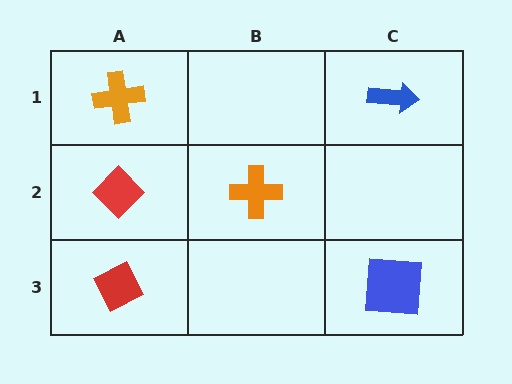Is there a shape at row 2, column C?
No, that cell is empty.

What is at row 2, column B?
An orange cross.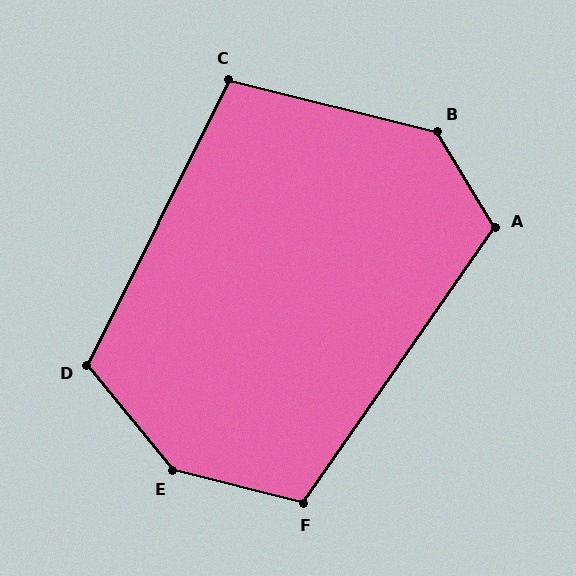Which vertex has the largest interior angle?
E, at approximately 143 degrees.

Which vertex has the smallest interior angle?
C, at approximately 103 degrees.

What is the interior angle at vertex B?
Approximately 135 degrees (obtuse).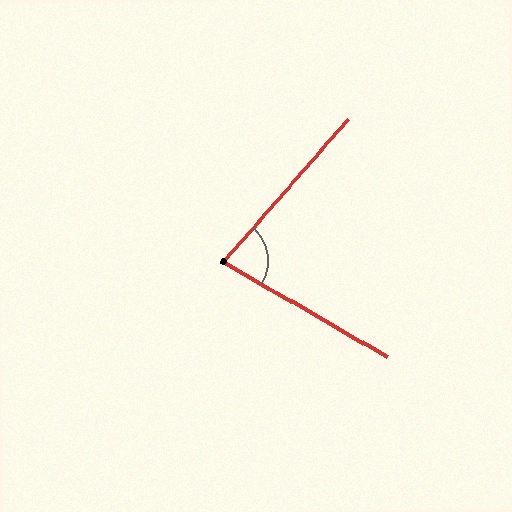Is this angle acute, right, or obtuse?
It is acute.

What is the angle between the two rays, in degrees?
Approximately 79 degrees.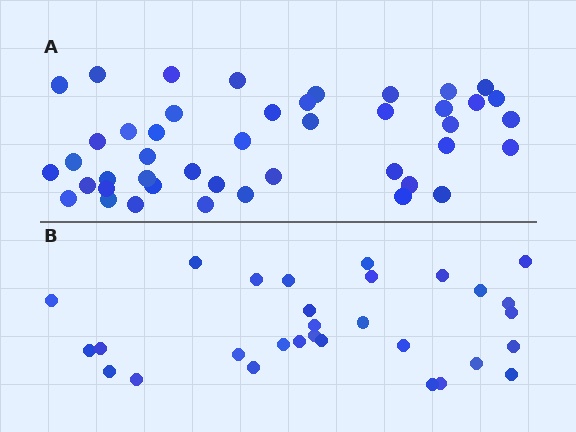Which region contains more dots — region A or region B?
Region A (the top region) has more dots.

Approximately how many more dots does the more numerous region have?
Region A has approximately 15 more dots than region B.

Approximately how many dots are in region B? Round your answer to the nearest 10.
About 30 dots.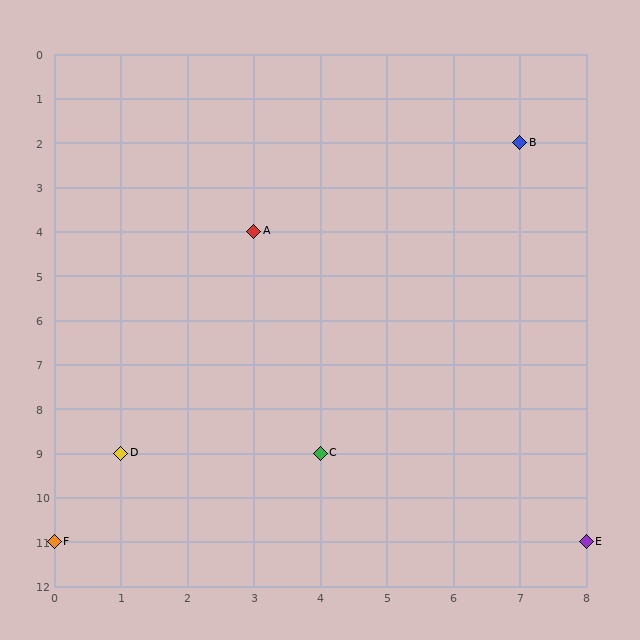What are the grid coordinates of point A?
Point A is at grid coordinates (3, 4).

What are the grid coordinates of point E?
Point E is at grid coordinates (8, 11).